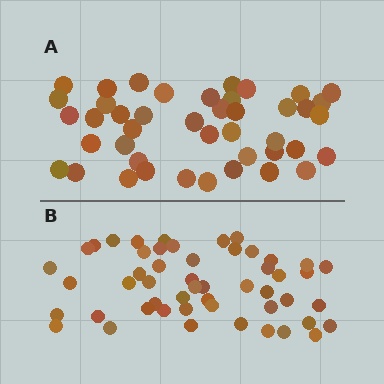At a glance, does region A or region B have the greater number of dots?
Region B (the bottom region) has more dots.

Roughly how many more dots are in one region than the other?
Region B has roughly 8 or so more dots than region A.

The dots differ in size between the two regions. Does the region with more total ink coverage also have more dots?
No. Region A has more total ink coverage because its dots are larger, but region B actually contains more individual dots. Total area can be misleading — the number of items is what matters here.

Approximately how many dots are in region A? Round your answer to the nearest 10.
About 40 dots. (The exact count is 43, which rounds to 40.)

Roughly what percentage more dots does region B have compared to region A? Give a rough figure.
About 20% more.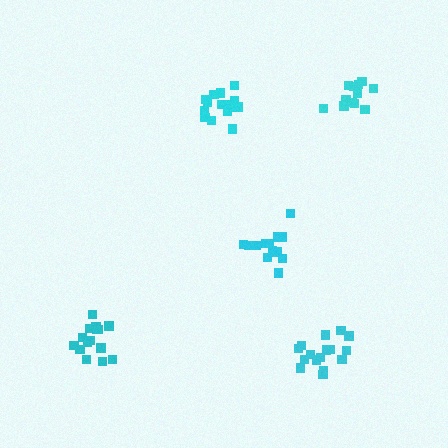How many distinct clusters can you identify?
There are 5 distinct clusters.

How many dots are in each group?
Group 1: 16 dots, Group 2: 16 dots, Group 3: 15 dots, Group 4: 12 dots, Group 5: 16 dots (75 total).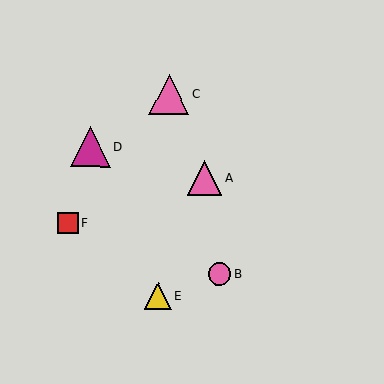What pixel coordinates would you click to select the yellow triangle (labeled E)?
Click at (158, 296) to select the yellow triangle E.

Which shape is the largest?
The magenta triangle (labeled D) is the largest.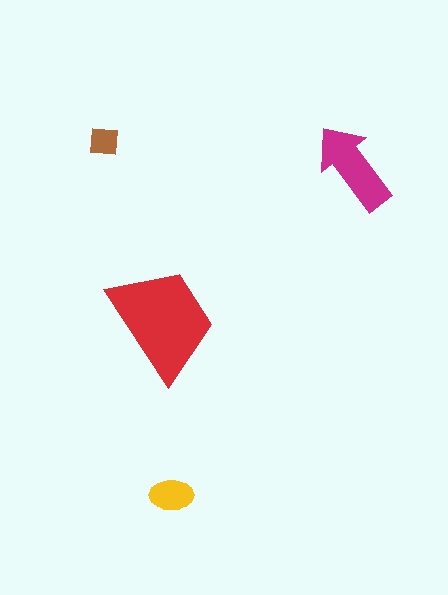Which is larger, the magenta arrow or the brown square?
The magenta arrow.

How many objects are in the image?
There are 4 objects in the image.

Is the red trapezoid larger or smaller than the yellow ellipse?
Larger.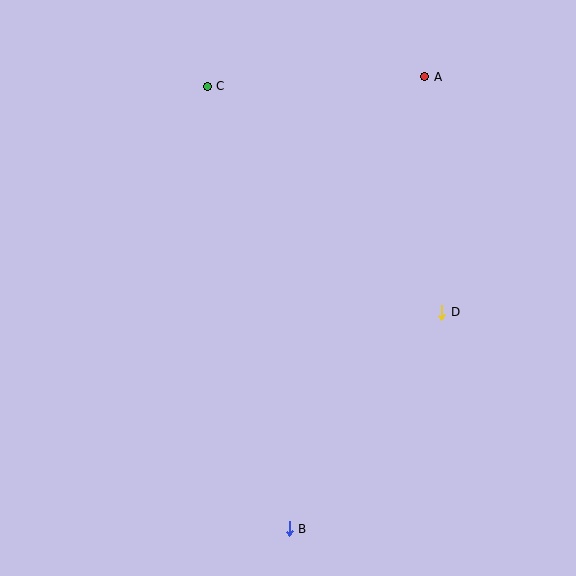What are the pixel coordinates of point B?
Point B is at (289, 529).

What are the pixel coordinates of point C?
Point C is at (207, 86).